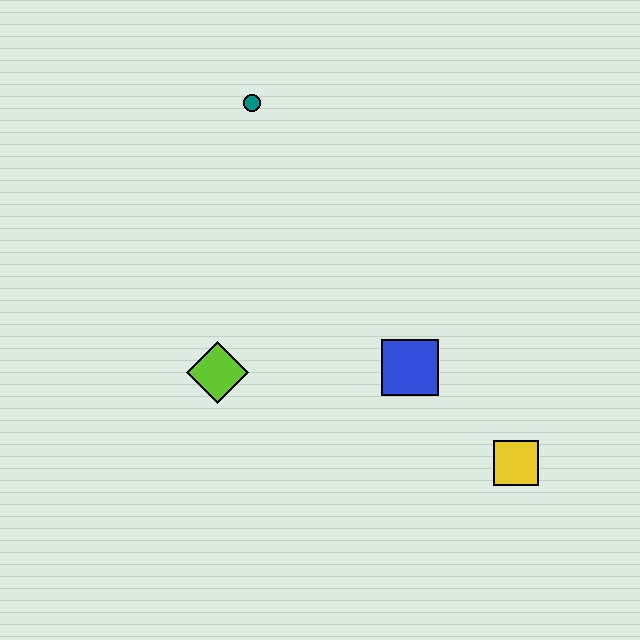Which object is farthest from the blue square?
The teal circle is farthest from the blue square.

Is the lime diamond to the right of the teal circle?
No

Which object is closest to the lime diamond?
The blue square is closest to the lime diamond.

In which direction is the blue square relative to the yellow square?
The blue square is to the left of the yellow square.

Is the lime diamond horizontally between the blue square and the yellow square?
No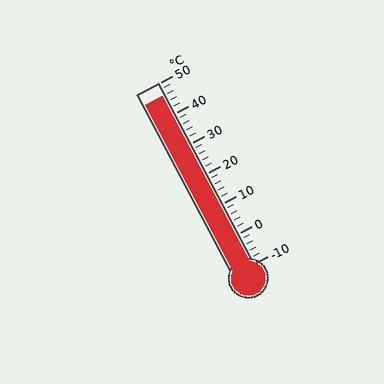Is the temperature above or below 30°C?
The temperature is above 30°C.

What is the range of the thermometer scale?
The thermometer scale ranges from -10°C to 50°C.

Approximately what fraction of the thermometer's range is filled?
The thermometer is filled to approximately 95% of its range.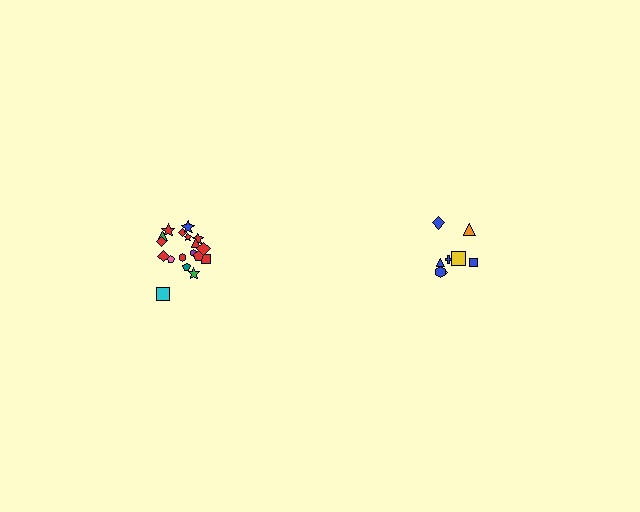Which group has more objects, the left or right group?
The left group.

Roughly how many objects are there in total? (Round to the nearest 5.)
Roughly 25 objects in total.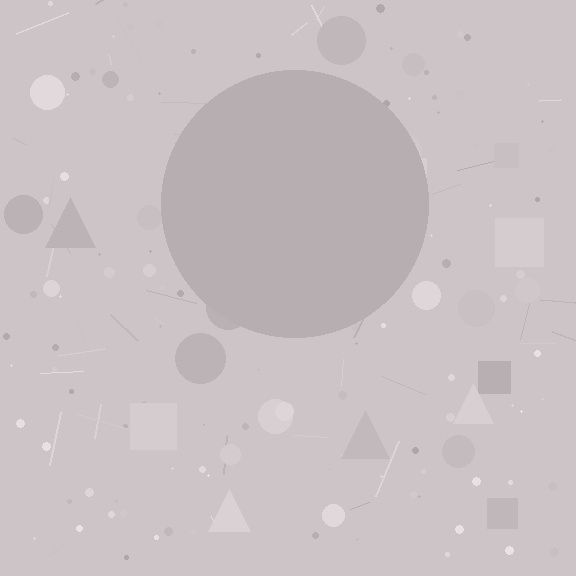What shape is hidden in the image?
A circle is hidden in the image.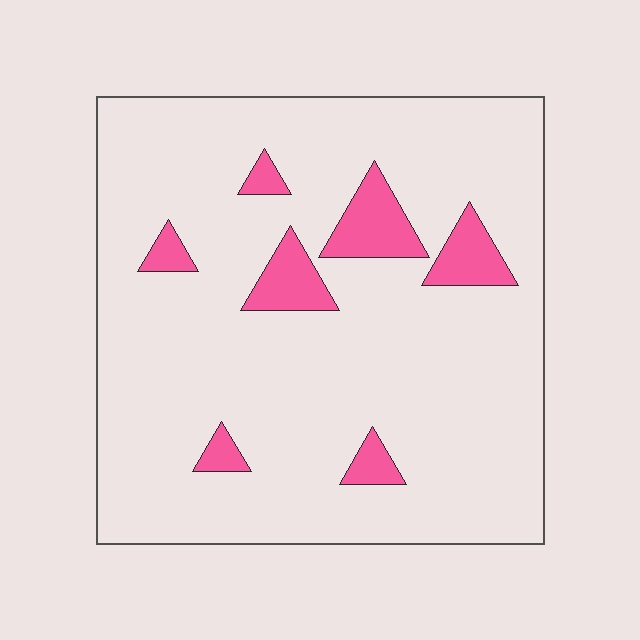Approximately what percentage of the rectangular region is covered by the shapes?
Approximately 10%.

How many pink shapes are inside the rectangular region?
7.